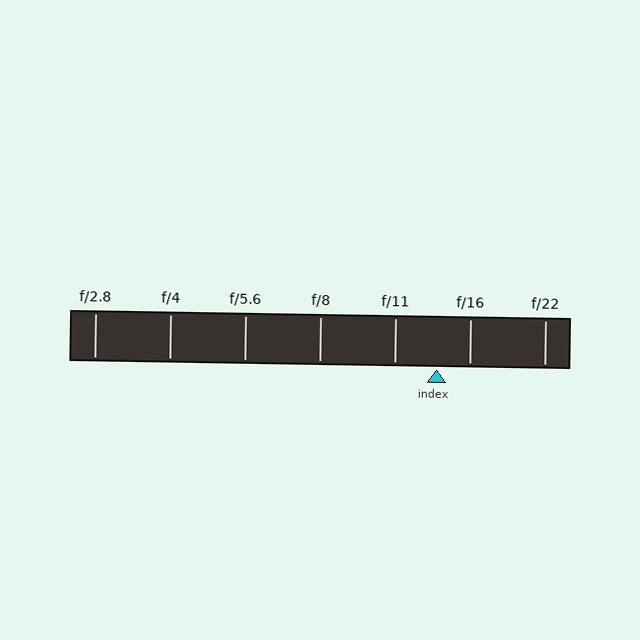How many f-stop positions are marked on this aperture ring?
There are 7 f-stop positions marked.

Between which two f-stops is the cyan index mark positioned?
The index mark is between f/11 and f/16.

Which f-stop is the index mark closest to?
The index mark is closest to f/16.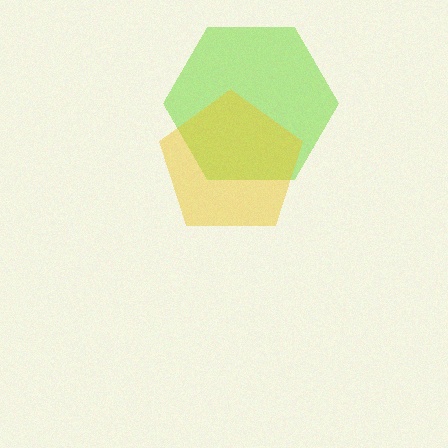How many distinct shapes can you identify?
There are 2 distinct shapes: a lime hexagon, a yellow pentagon.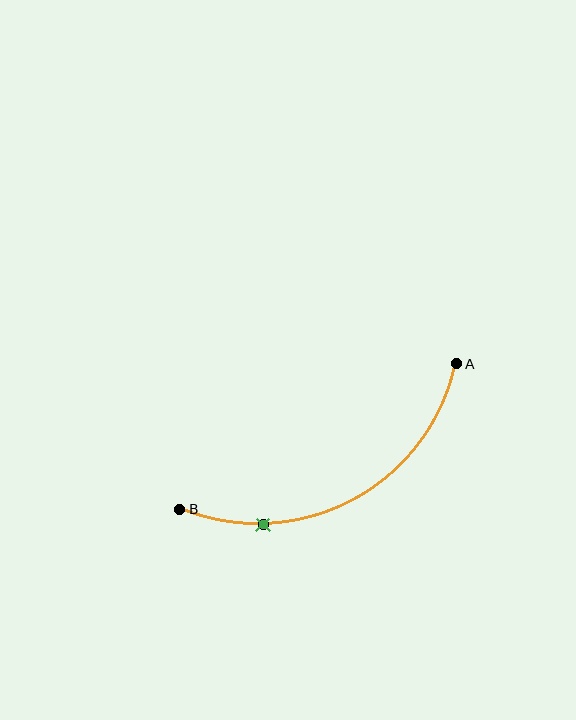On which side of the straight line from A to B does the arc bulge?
The arc bulges below the straight line connecting A and B.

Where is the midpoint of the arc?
The arc midpoint is the point on the curve farthest from the straight line joining A and B. It sits below that line.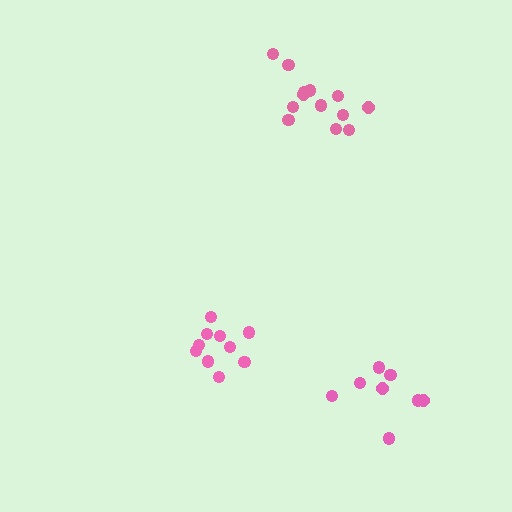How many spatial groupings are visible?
There are 3 spatial groupings.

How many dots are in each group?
Group 1: 10 dots, Group 2: 13 dots, Group 3: 8 dots (31 total).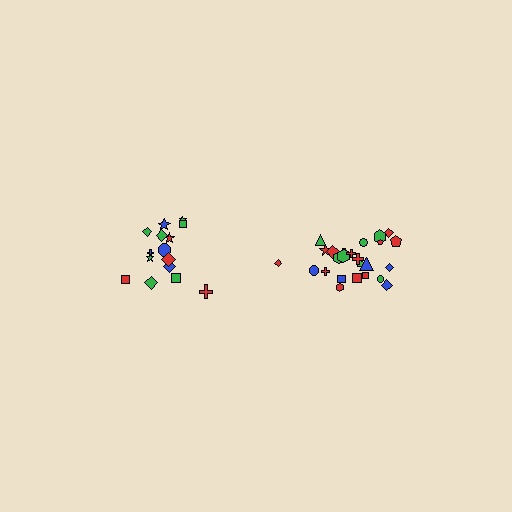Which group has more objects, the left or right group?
The right group.